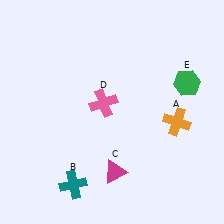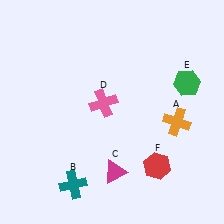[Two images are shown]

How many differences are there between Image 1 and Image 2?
There is 1 difference between the two images.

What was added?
A red hexagon (F) was added in Image 2.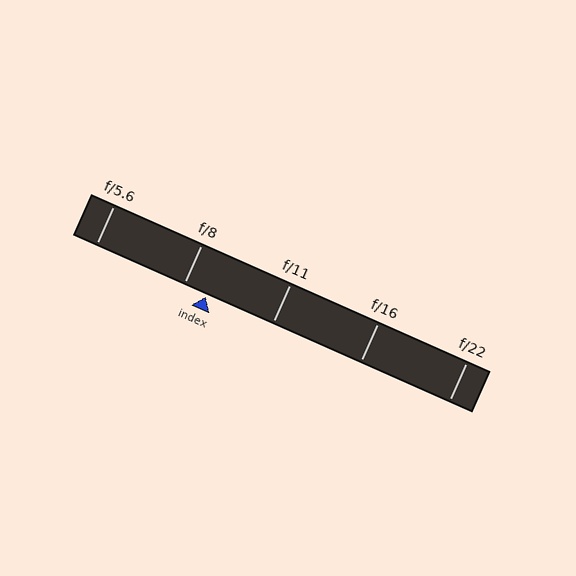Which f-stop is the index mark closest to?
The index mark is closest to f/8.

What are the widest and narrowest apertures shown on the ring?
The widest aperture shown is f/5.6 and the narrowest is f/22.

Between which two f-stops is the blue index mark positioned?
The index mark is between f/8 and f/11.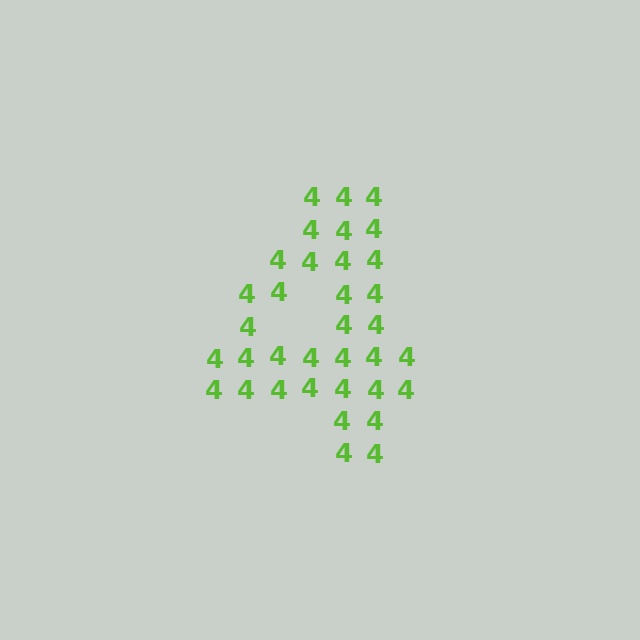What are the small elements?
The small elements are digit 4's.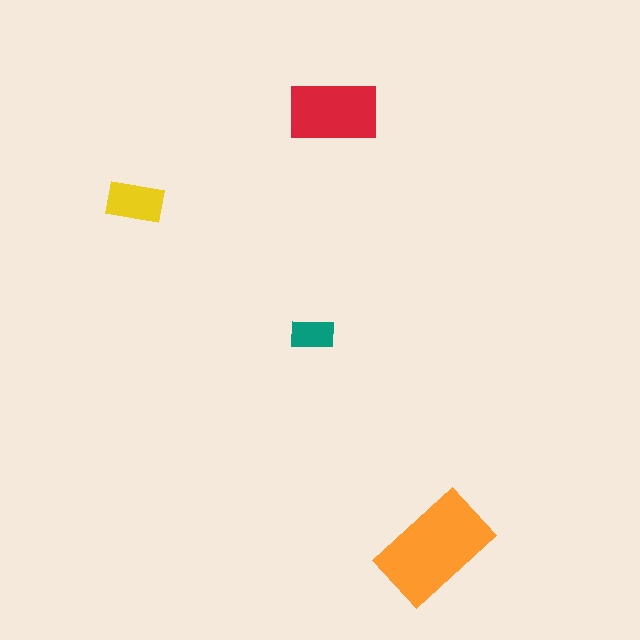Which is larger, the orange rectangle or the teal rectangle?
The orange one.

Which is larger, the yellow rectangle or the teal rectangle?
The yellow one.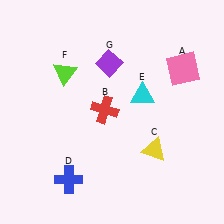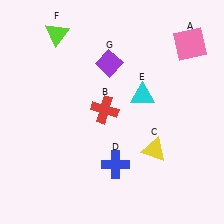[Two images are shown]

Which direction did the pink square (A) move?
The pink square (A) moved up.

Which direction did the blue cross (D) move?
The blue cross (D) moved right.